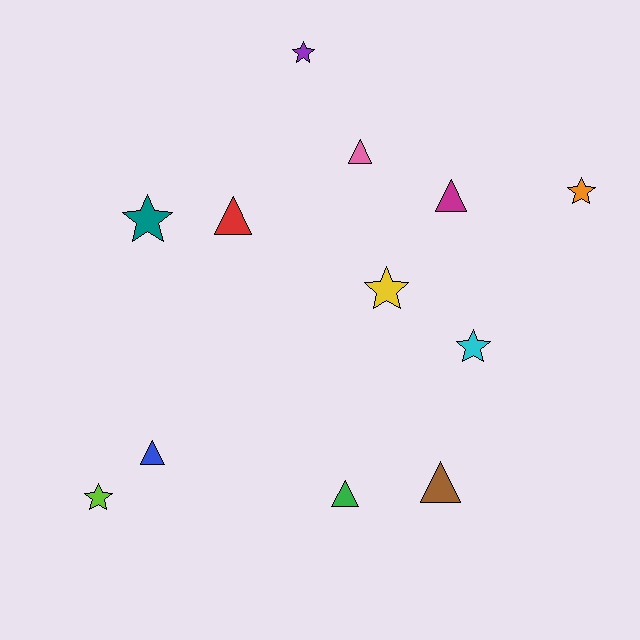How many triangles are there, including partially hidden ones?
There are 6 triangles.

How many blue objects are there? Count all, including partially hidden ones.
There is 1 blue object.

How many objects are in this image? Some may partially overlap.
There are 12 objects.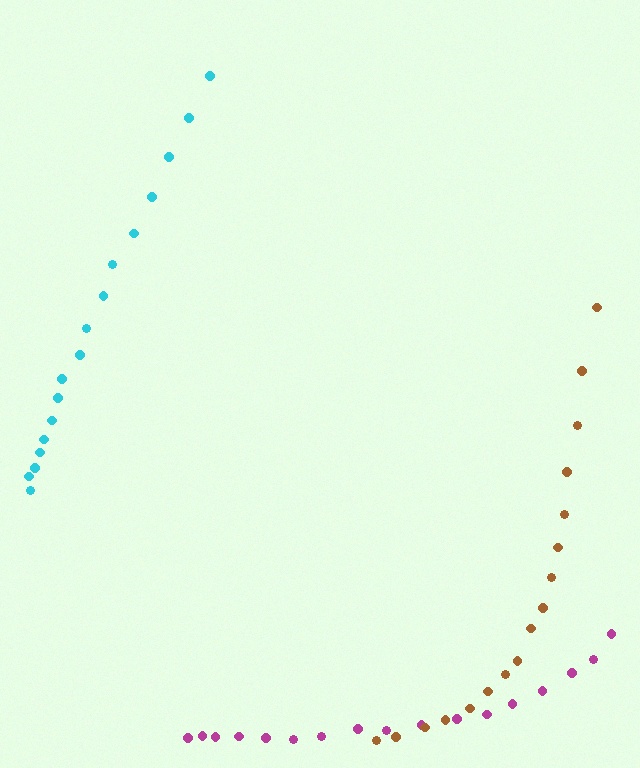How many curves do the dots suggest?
There are 3 distinct paths.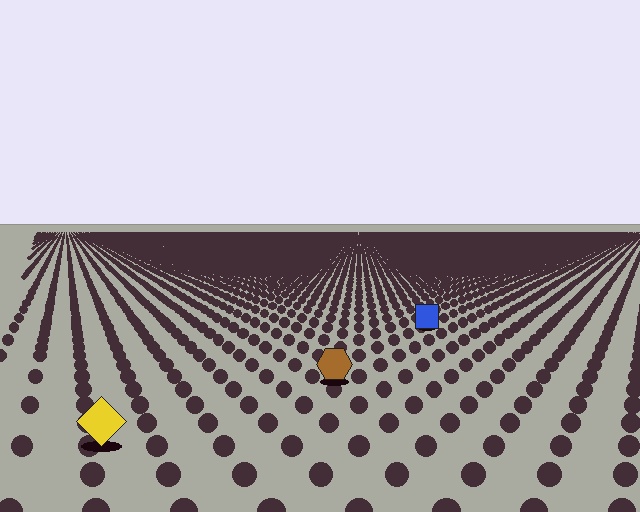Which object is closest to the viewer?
The yellow diamond is closest. The texture marks near it are larger and more spread out.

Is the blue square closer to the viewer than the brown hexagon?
No. The brown hexagon is closer — you can tell from the texture gradient: the ground texture is coarser near it.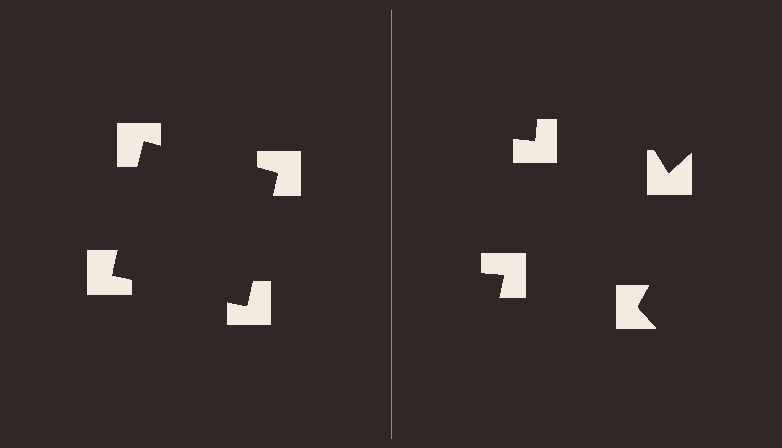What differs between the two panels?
The notched squares are positioned identically on both sides; only the wedge orientations differ. On the left they align to a square; on the right they are misaligned.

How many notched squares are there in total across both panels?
8 — 4 on each side.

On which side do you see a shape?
An illusory square appears on the left side. On the right side the wedge cuts are rotated, so no coherent shape forms.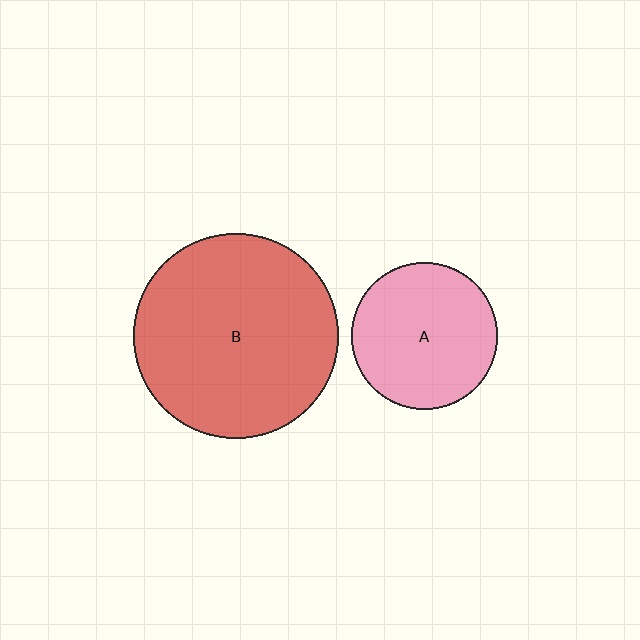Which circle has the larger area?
Circle B (red).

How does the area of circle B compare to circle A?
Approximately 1.9 times.